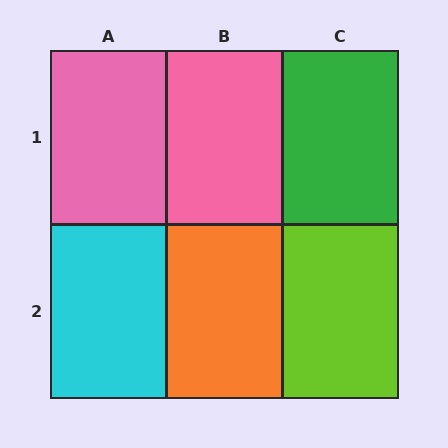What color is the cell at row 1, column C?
Green.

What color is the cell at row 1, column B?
Pink.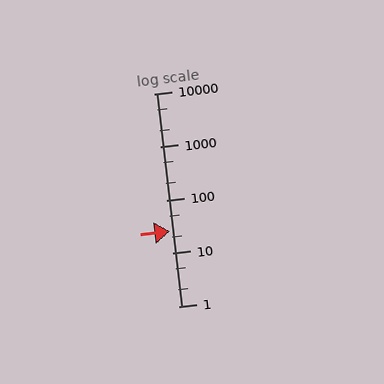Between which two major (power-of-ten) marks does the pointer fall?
The pointer is between 10 and 100.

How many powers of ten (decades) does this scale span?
The scale spans 4 decades, from 1 to 10000.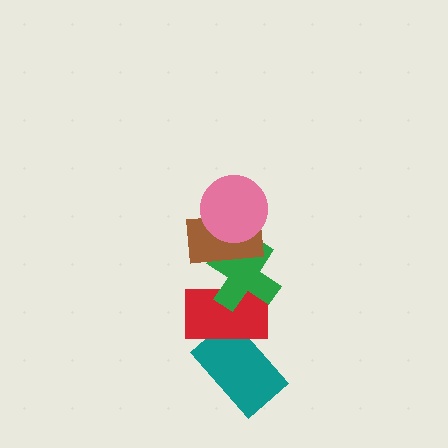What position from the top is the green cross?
The green cross is 3rd from the top.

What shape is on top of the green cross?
The brown rectangle is on top of the green cross.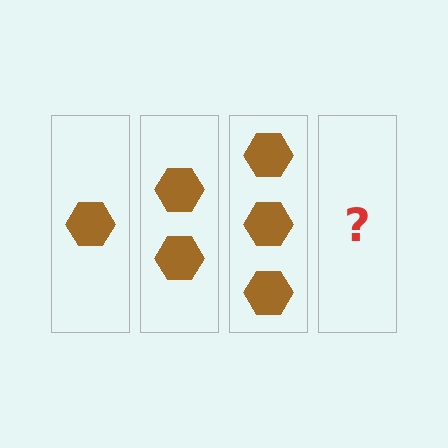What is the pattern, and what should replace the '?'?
The pattern is that each step adds one more hexagon. The '?' should be 4 hexagons.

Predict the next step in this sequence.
The next step is 4 hexagons.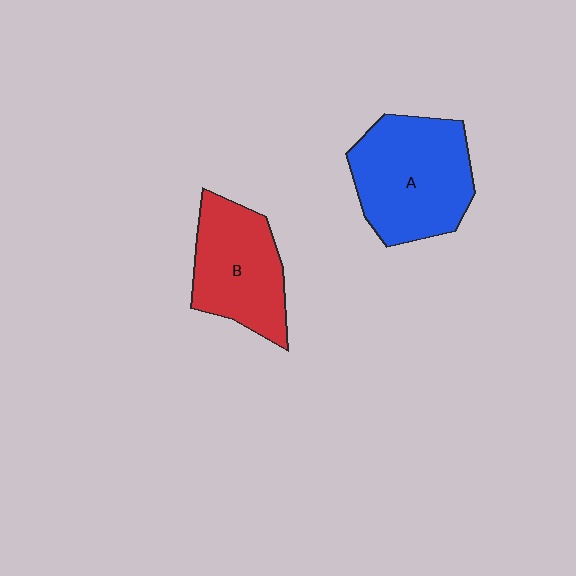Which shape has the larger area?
Shape A (blue).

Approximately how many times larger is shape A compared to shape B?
Approximately 1.3 times.